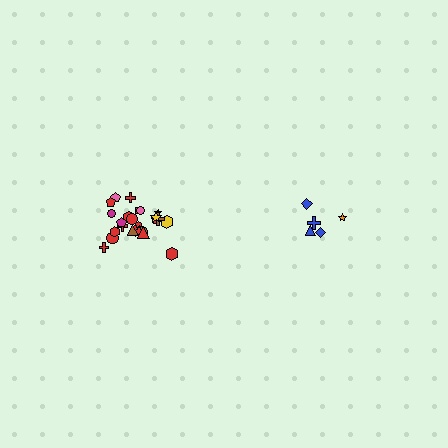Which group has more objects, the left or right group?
The left group.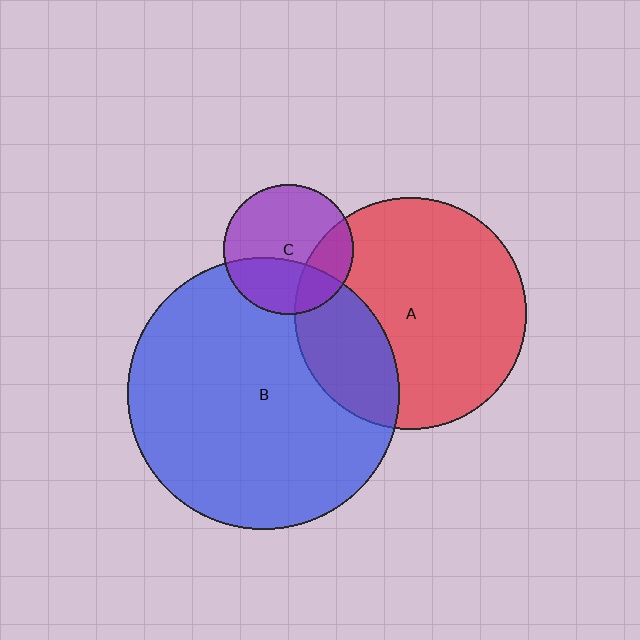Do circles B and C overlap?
Yes.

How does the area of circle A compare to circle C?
Approximately 3.2 times.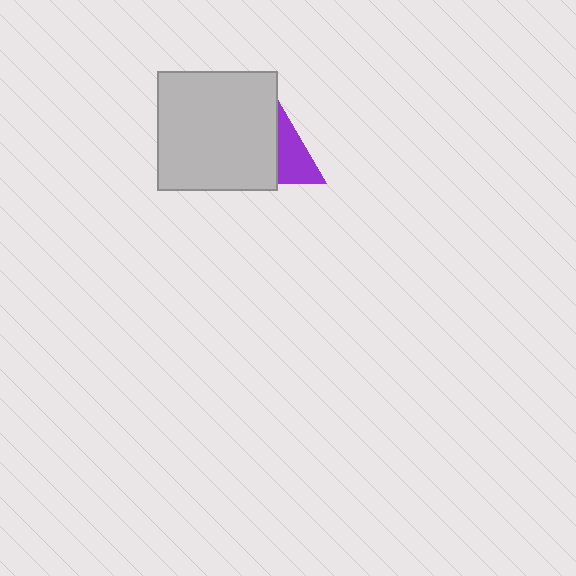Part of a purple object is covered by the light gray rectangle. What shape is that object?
It is a triangle.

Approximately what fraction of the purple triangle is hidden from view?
Roughly 50% of the purple triangle is hidden behind the light gray rectangle.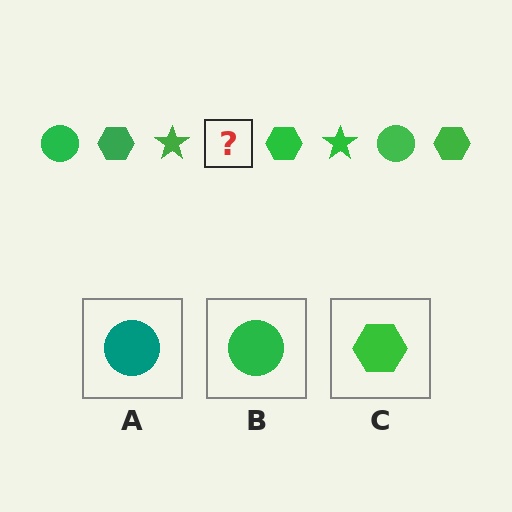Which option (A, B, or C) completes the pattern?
B.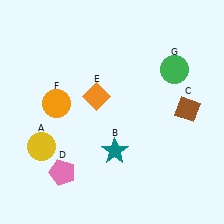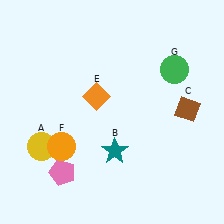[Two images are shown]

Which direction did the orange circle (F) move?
The orange circle (F) moved down.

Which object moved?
The orange circle (F) moved down.